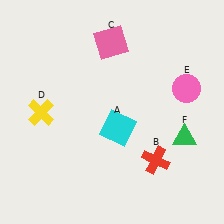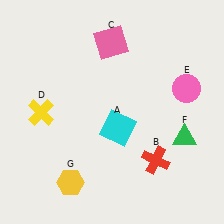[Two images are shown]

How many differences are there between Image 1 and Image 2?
There is 1 difference between the two images.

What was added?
A yellow hexagon (G) was added in Image 2.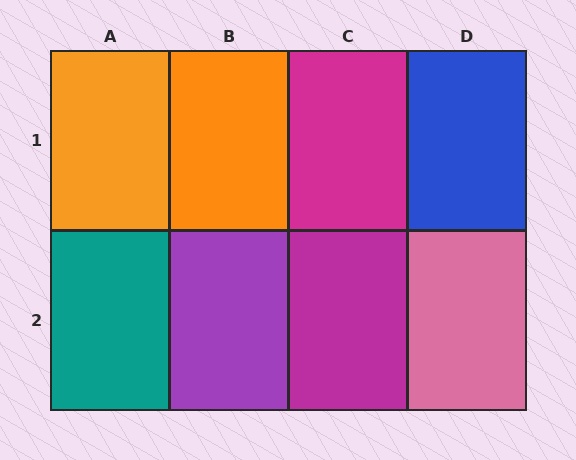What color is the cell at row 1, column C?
Magenta.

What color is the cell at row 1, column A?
Orange.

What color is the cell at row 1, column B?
Orange.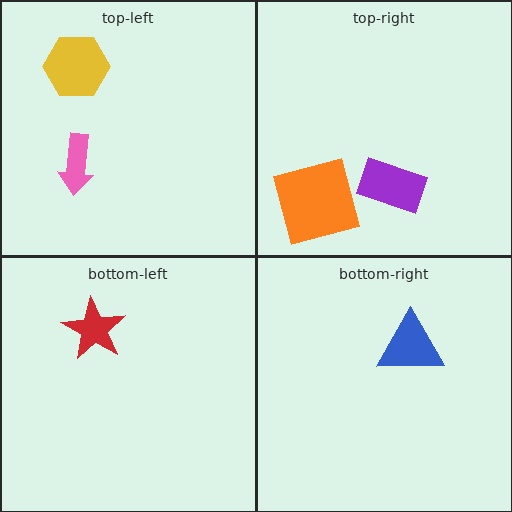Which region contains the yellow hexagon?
The top-left region.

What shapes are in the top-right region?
The orange square, the purple rectangle.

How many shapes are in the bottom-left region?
1.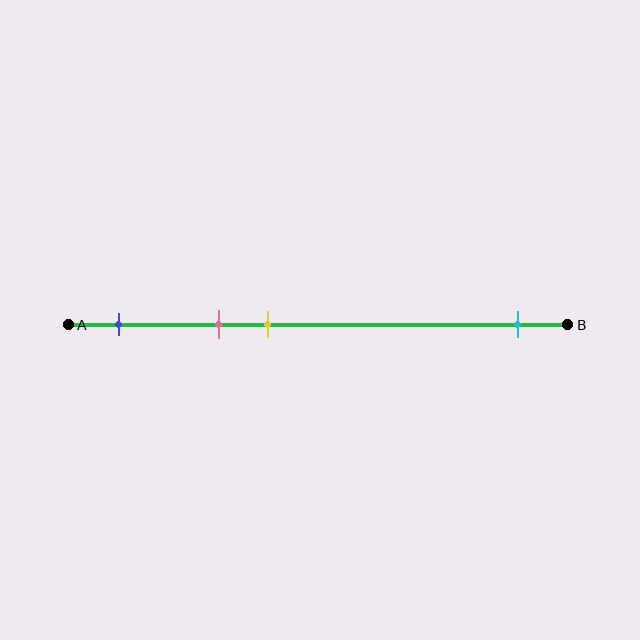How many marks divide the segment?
There are 4 marks dividing the segment.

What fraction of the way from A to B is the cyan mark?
The cyan mark is approximately 90% (0.9) of the way from A to B.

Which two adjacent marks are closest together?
The pink and yellow marks are the closest adjacent pair.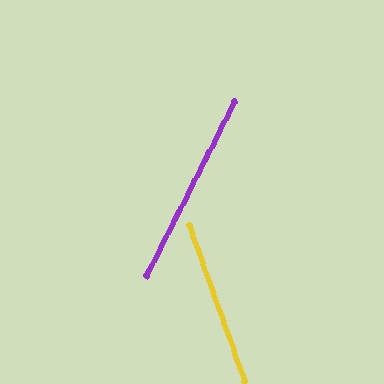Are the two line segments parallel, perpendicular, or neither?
Neither parallel nor perpendicular — they differ by about 47°.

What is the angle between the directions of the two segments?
Approximately 47 degrees.